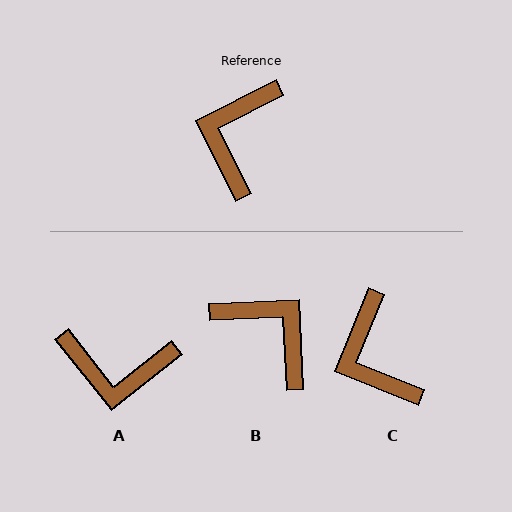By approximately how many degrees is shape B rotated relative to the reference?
Approximately 114 degrees clockwise.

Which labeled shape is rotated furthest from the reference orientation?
B, about 114 degrees away.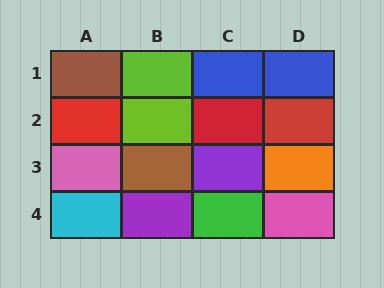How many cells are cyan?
1 cell is cyan.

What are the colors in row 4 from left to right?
Cyan, purple, green, pink.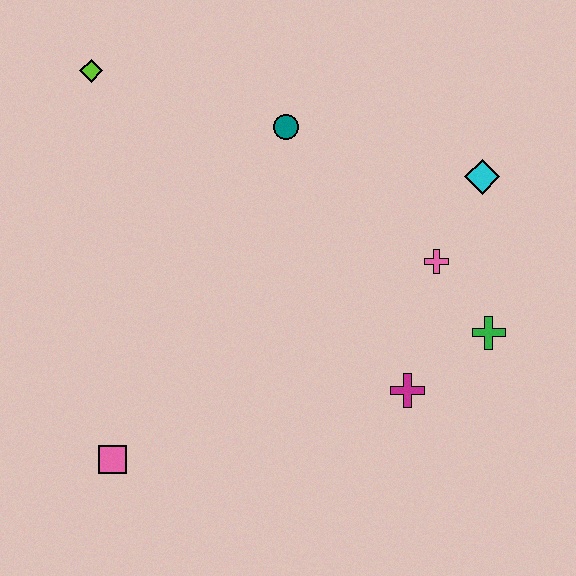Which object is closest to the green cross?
The pink cross is closest to the green cross.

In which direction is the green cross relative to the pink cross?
The green cross is below the pink cross.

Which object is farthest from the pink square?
The cyan diamond is farthest from the pink square.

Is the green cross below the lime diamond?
Yes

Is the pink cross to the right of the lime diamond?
Yes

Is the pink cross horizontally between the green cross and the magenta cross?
Yes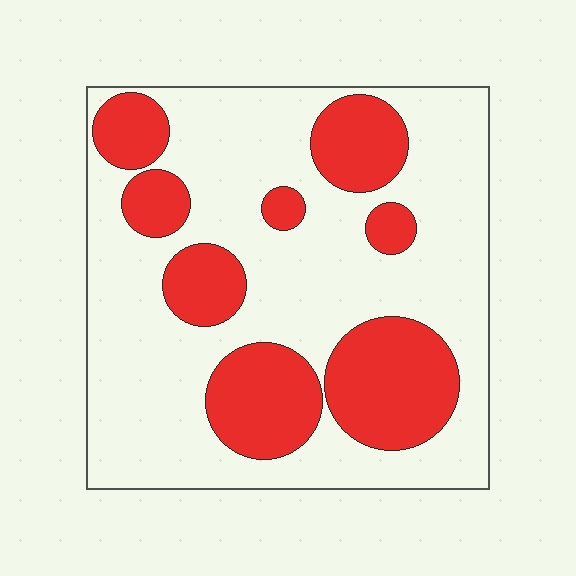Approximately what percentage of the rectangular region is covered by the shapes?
Approximately 30%.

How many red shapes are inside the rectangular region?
8.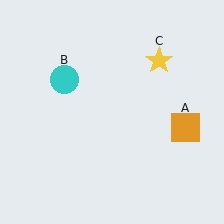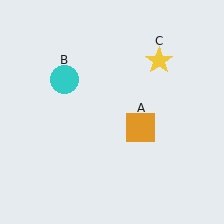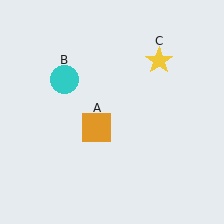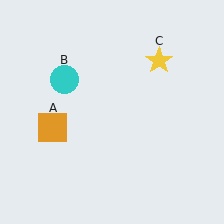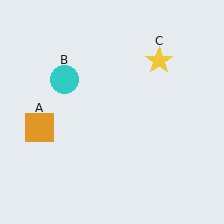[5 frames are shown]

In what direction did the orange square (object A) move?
The orange square (object A) moved left.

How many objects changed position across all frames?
1 object changed position: orange square (object A).